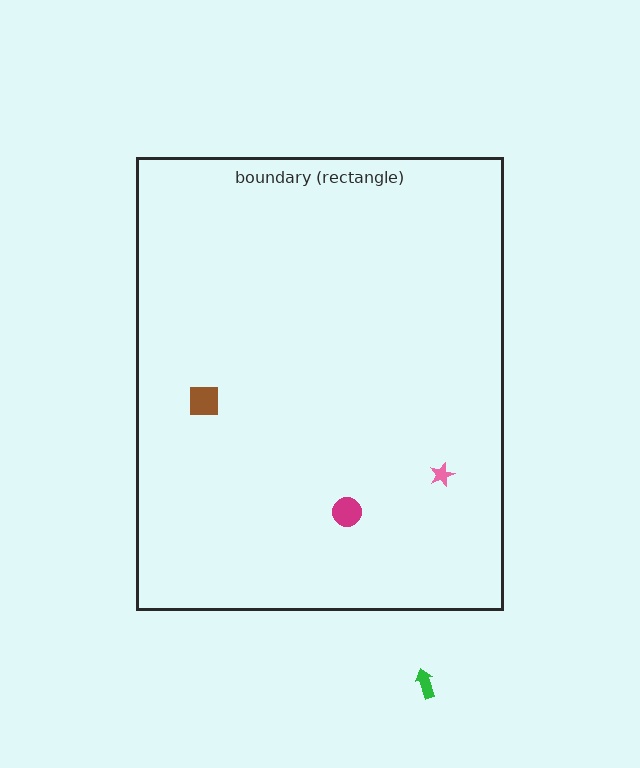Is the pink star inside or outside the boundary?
Inside.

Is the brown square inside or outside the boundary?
Inside.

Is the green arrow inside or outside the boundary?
Outside.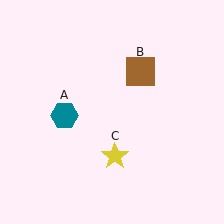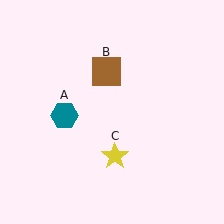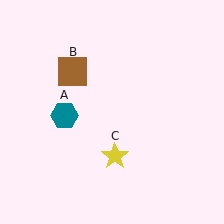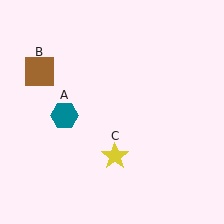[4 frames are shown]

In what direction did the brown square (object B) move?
The brown square (object B) moved left.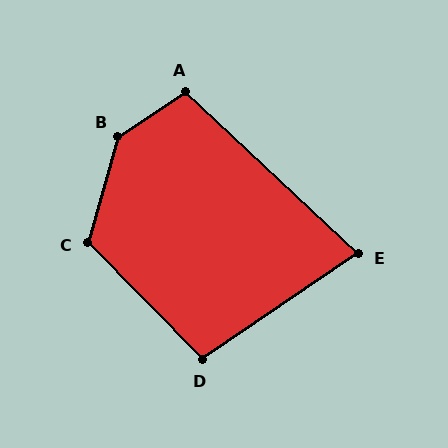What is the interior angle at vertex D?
Approximately 100 degrees (obtuse).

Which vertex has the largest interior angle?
B, at approximately 139 degrees.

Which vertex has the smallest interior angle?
E, at approximately 77 degrees.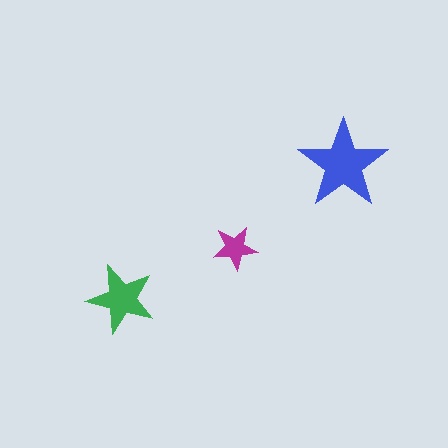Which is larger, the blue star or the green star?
The blue one.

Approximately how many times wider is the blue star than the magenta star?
About 2 times wider.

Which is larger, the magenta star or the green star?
The green one.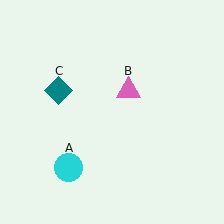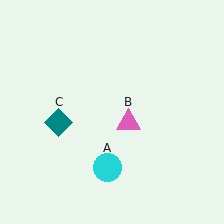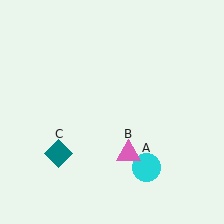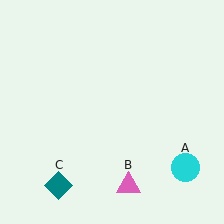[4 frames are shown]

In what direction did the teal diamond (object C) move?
The teal diamond (object C) moved down.